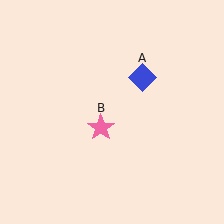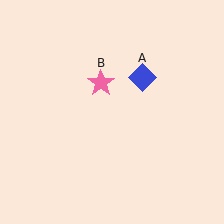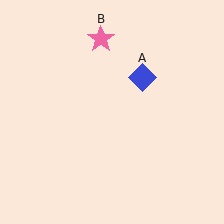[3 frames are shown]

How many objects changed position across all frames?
1 object changed position: pink star (object B).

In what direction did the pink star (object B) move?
The pink star (object B) moved up.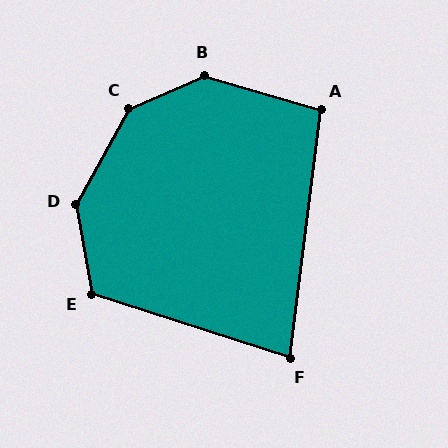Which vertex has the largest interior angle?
C, at approximately 142 degrees.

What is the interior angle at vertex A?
Approximately 99 degrees (obtuse).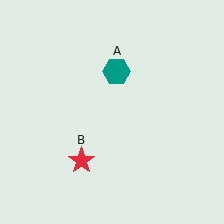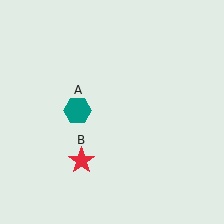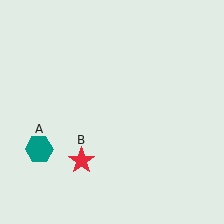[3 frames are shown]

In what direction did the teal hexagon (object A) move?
The teal hexagon (object A) moved down and to the left.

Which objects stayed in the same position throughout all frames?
Red star (object B) remained stationary.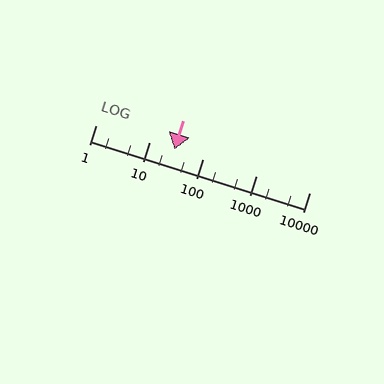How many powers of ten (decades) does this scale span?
The scale spans 4 decades, from 1 to 10000.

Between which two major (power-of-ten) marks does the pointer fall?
The pointer is between 10 and 100.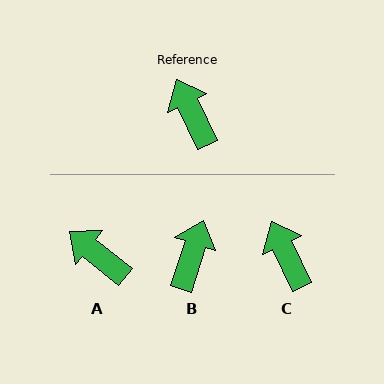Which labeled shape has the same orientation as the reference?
C.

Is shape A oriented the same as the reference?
No, it is off by about 26 degrees.